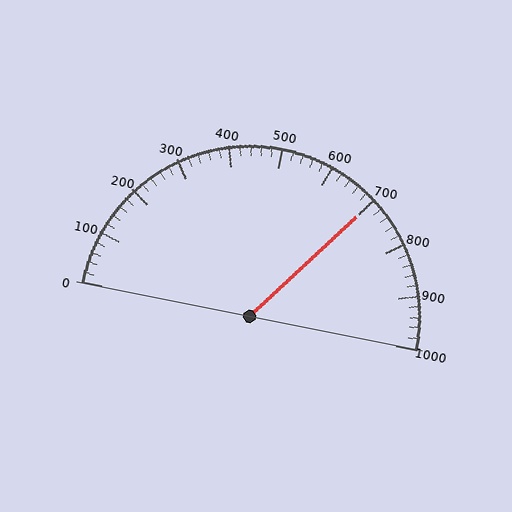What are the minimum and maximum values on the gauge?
The gauge ranges from 0 to 1000.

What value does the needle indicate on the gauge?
The needle indicates approximately 700.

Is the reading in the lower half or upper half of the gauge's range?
The reading is in the upper half of the range (0 to 1000).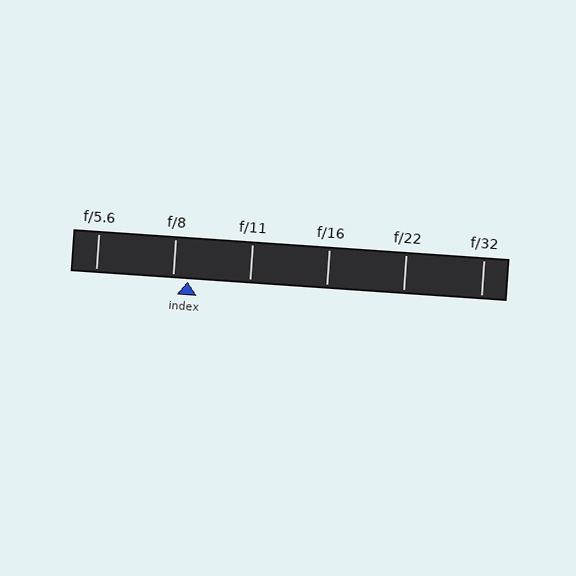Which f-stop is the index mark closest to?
The index mark is closest to f/8.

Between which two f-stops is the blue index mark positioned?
The index mark is between f/8 and f/11.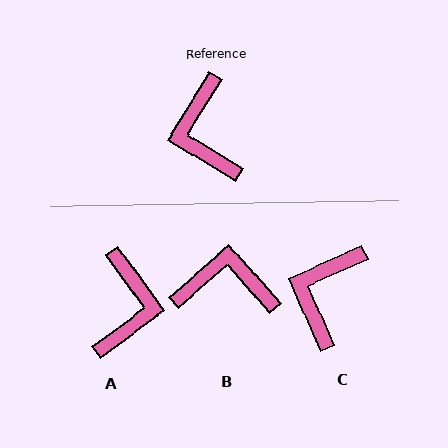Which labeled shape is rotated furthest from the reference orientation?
A, about 158 degrees away.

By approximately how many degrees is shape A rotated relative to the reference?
Approximately 158 degrees counter-clockwise.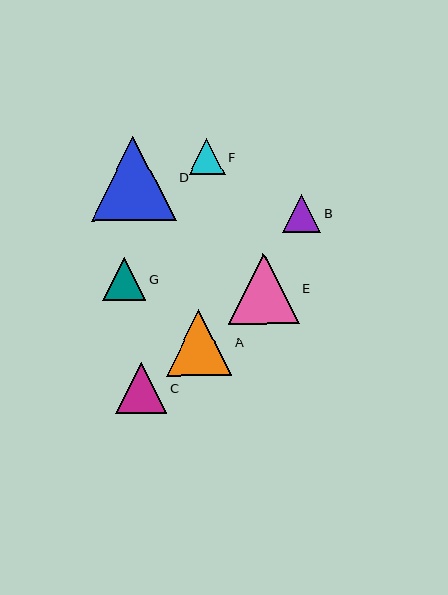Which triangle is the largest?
Triangle D is the largest with a size of approximately 84 pixels.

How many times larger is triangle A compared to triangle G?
Triangle A is approximately 1.5 times the size of triangle G.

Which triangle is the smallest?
Triangle F is the smallest with a size of approximately 36 pixels.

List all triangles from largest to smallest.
From largest to smallest: D, E, A, C, G, B, F.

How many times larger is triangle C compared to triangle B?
Triangle C is approximately 1.3 times the size of triangle B.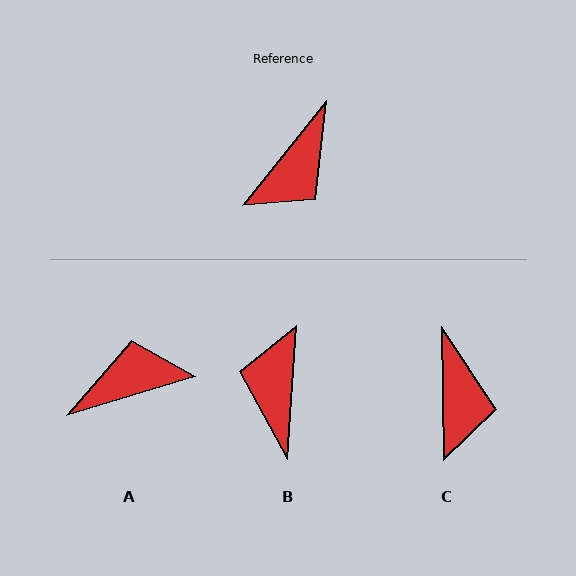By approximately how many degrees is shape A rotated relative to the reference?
Approximately 145 degrees counter-clockwise.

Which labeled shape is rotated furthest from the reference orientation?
B, about 145 degrees away.